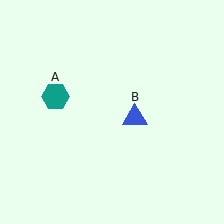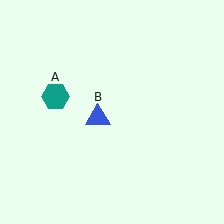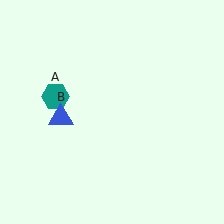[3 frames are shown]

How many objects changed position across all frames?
1 object changed position: blue triangle (object B).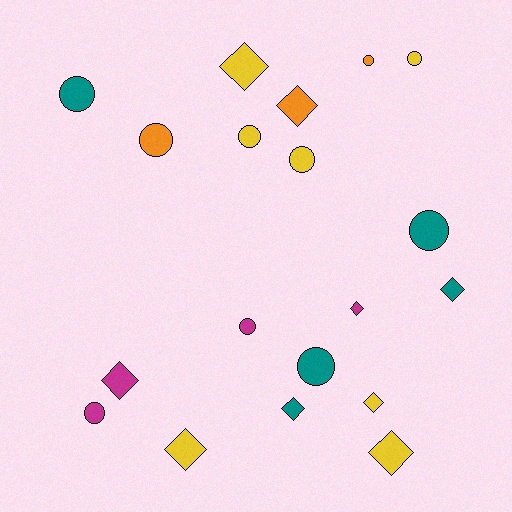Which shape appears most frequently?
Circle, with 10 objects.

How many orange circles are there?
There are 2 orange circles.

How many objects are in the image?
There are 19 objects.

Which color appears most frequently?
Yellow, with 7 objects.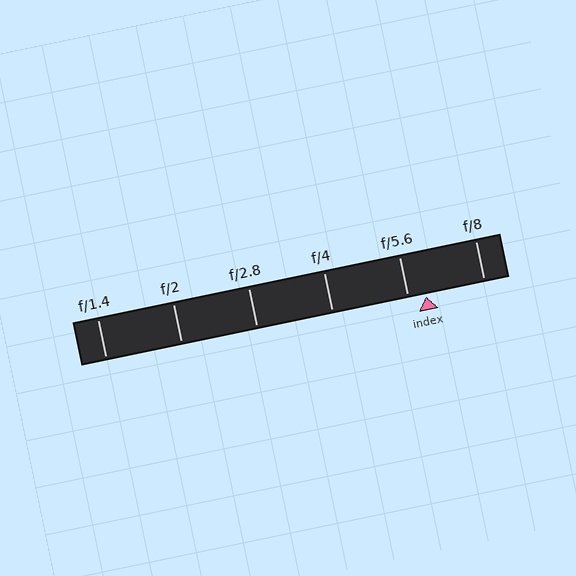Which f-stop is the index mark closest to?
The index mark is closest to f/5.6.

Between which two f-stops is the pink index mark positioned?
The index mark is between f/5.6 and f/8.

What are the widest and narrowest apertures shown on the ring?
The widest aperture shown is f/1.4 and the narrowest is f/8.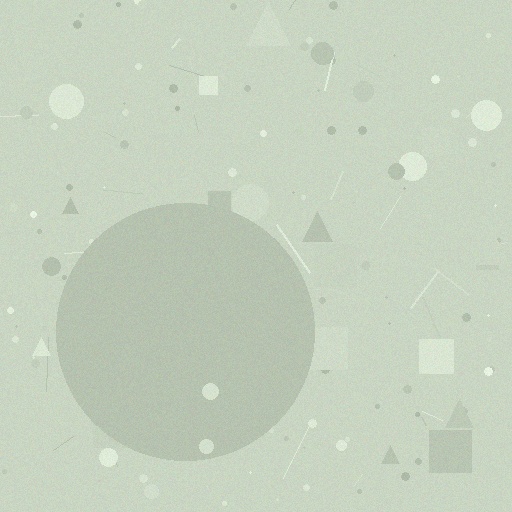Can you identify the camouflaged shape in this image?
The camouflaged shape is a circle.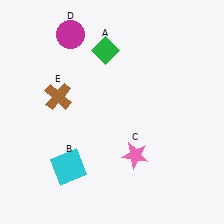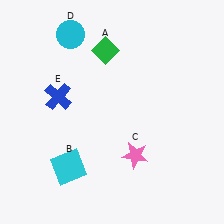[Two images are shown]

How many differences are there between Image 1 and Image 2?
There are 2 differences between the two images.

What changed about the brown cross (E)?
In Image 1, E is brown. In Image 2, it changed to blue.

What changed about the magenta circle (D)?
In Image 1, D is magenta. In Image 2, it changed to cyan.